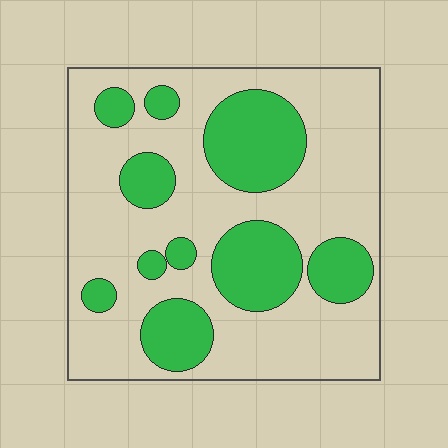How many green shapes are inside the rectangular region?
10.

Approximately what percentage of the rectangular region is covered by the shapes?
Approximately 30%.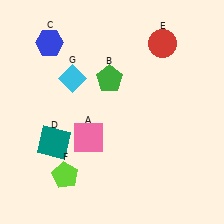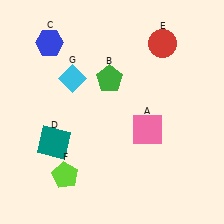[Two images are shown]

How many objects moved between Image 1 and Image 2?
1 object moved between the two images.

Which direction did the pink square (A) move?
The pink square (A) moved right.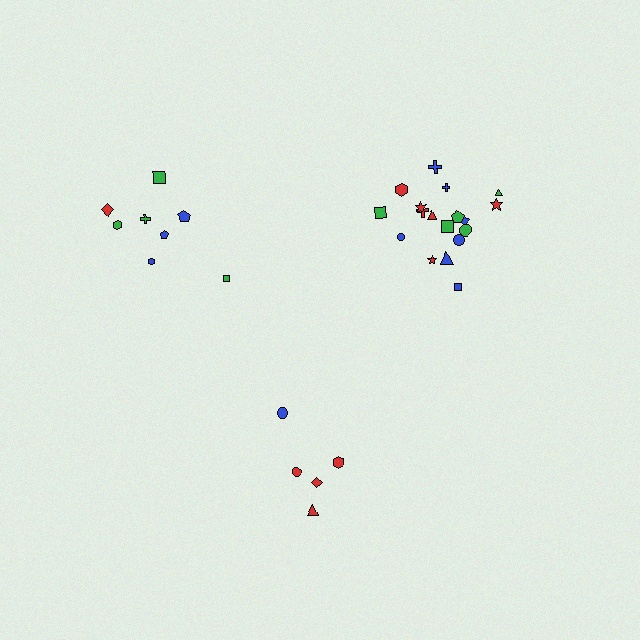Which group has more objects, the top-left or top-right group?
The top-right group.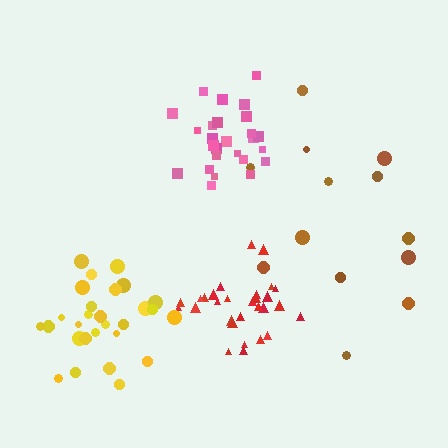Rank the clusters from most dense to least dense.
red, pink, yellow, brown.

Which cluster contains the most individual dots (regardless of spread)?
Red (29).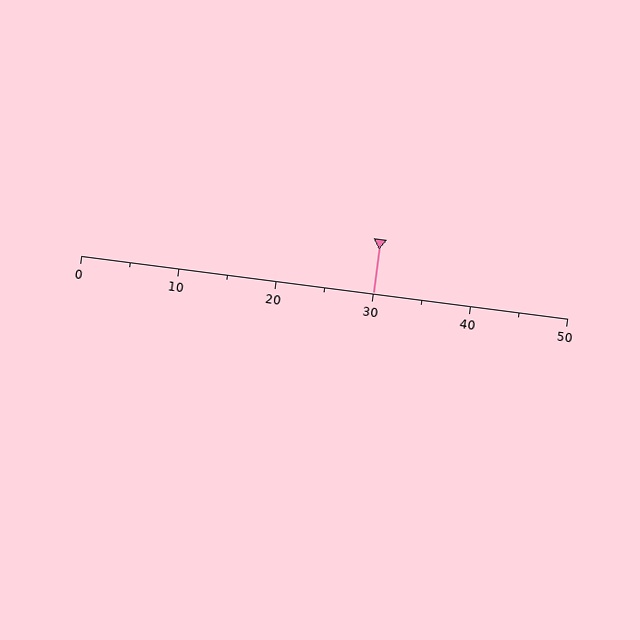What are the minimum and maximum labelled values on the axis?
The axis runs from 0 to 50.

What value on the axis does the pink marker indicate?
The marker indicates approximately 30.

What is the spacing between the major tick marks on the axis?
The major ticks are spaced 10 apart.